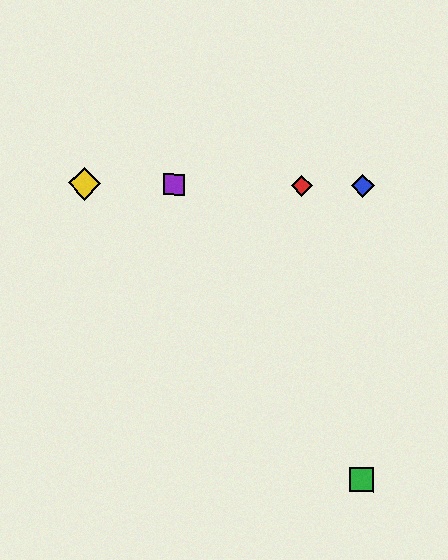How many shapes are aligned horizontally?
4 shapes (the red diamond, the blue diamond, the yellow diamond, the purple square) are aligned horizontally.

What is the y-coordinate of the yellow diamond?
The yellow diamond is at y≈184.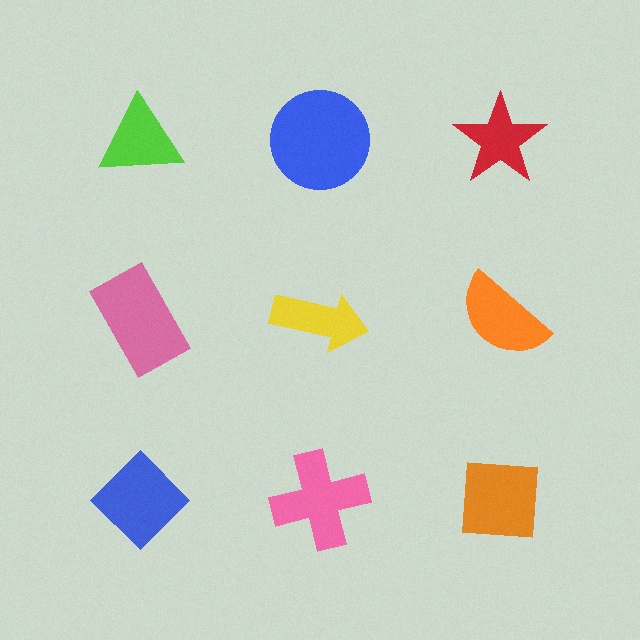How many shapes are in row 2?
3 shapes.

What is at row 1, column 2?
A blue circle.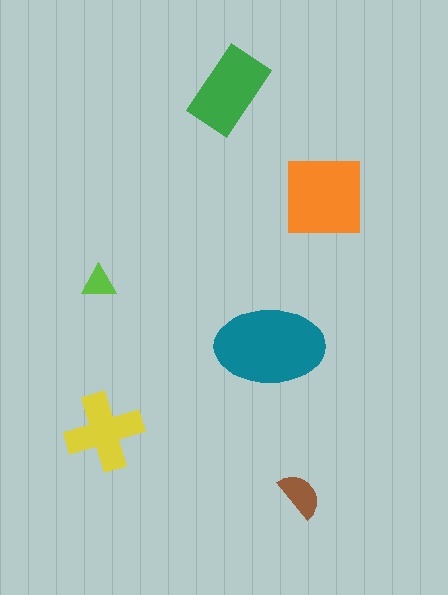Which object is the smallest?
The lime triangle.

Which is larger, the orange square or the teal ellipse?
The teal ellipse.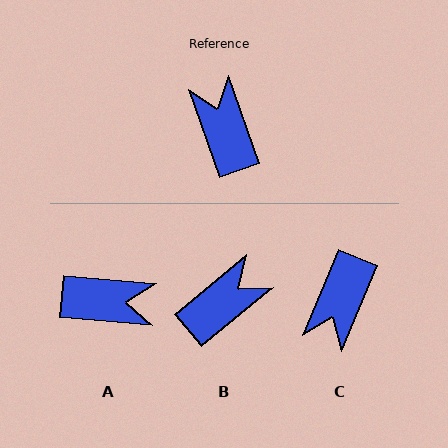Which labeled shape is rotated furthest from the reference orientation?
C, about 137 degrees away.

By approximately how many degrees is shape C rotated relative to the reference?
Approximately 137 degrees counter-clockwise.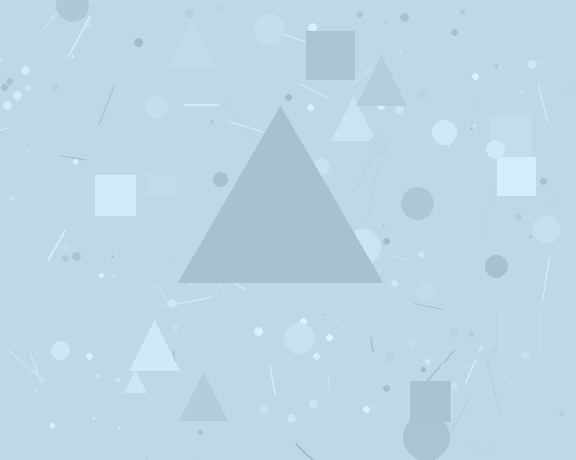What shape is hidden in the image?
A triangle is hidden in the image.